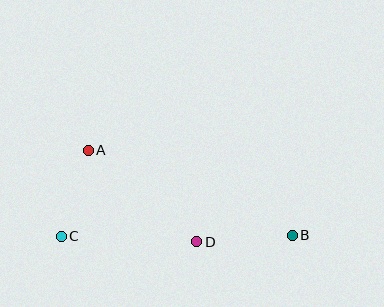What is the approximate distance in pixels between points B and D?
The distance between B and D is approximately 95 pixels.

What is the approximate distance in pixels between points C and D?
The distance between C and D is approximately 136 pixels.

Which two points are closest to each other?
Points A and C are closest to each other.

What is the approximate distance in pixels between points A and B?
The distance between A and B is approximately 221 pixels.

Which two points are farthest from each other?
Points B and C are farthest from each other.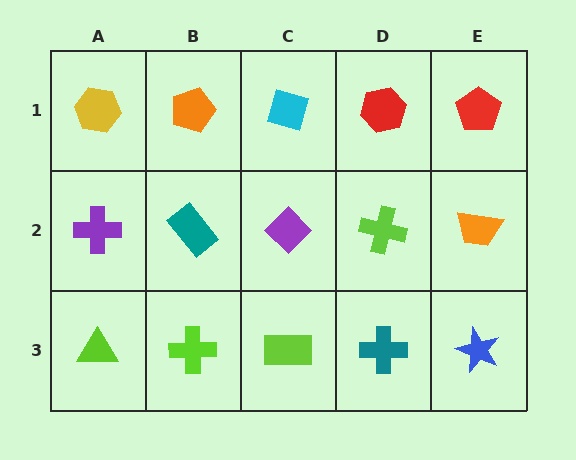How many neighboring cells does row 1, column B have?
3.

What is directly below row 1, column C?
A purple diamond.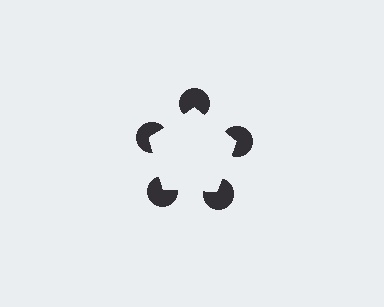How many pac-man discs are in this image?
There are 5 — one at each vertex of the illusory pentagon.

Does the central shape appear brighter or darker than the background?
It typically appears slightly brighter than the background, even though no actual brightness change is drawn.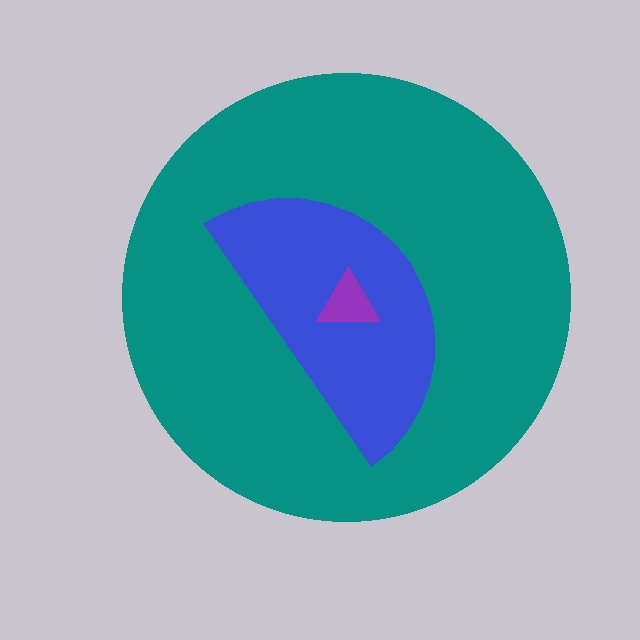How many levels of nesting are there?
3.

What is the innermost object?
The purple triangle.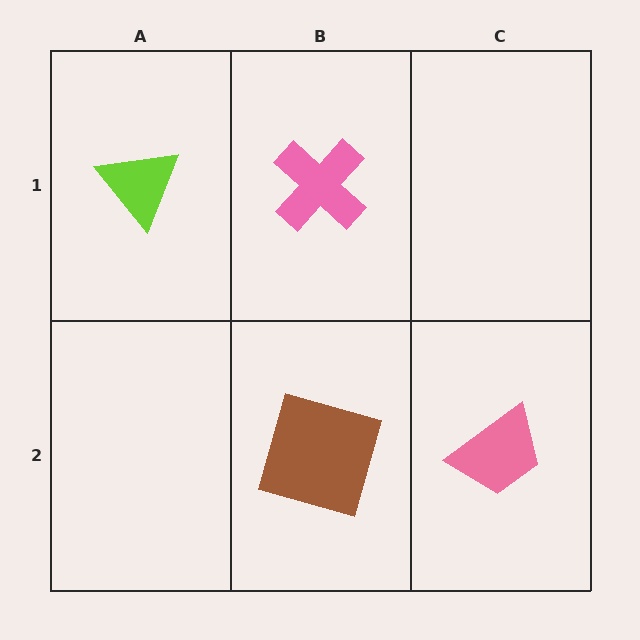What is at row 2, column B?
A brown square.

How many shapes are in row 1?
2 shapes.